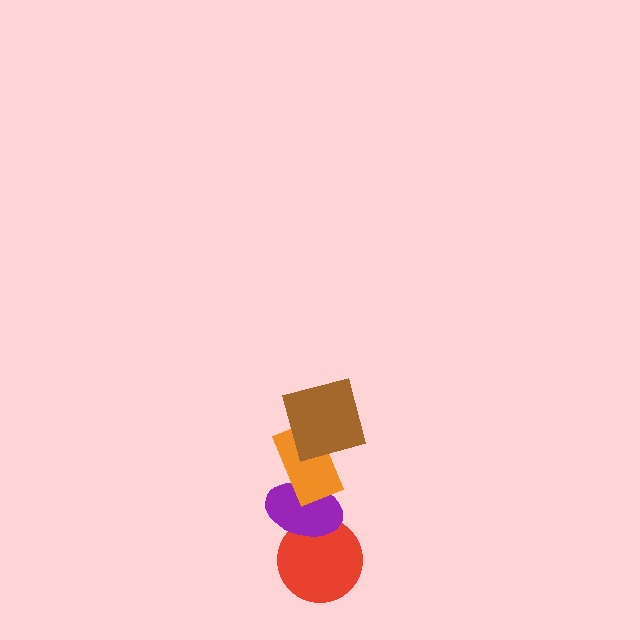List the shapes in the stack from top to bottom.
From top to bottom: the brown square, the orange rectangle, the purple ellipse, the red circle.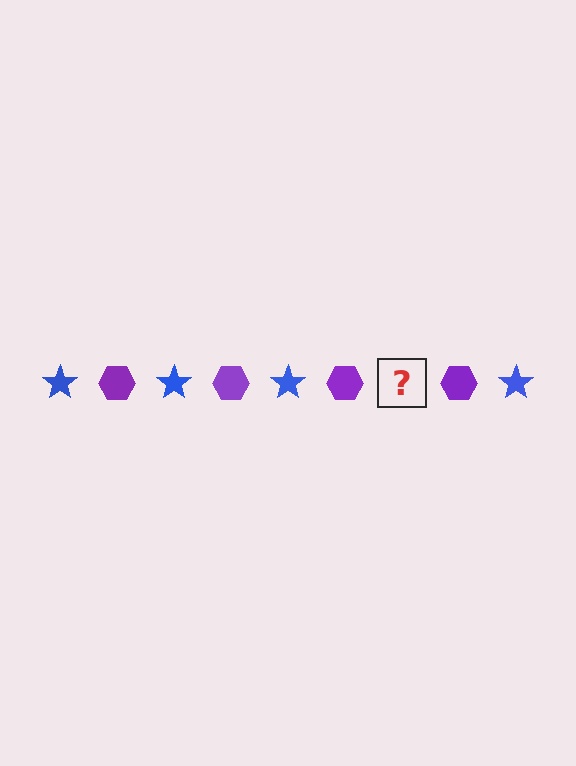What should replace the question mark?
The question mark should be replaced with a blue star.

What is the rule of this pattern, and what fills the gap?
The rule is that the pattern alternates between blue star and purple hexagon. The gap should be filled with a blue star.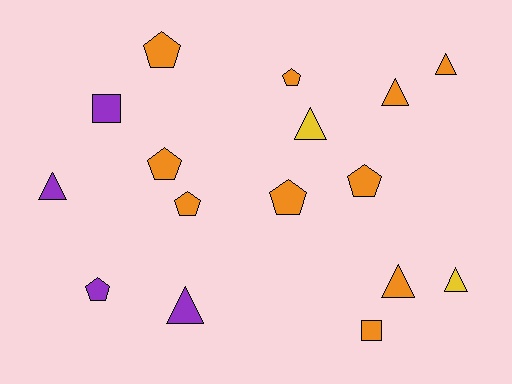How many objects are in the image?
There are 16 objects.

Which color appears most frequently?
Orange, with 10 objects.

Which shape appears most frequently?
Triangle, with 7 objects.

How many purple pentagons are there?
There is 1 purple pentagon.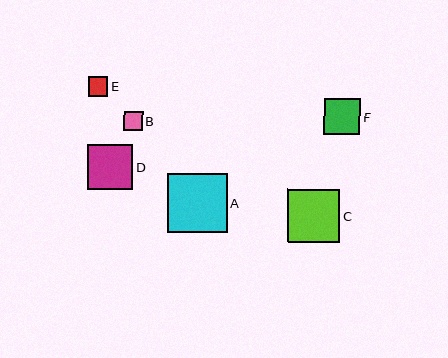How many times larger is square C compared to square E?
Square C is approximately 2.6 times the size of square E.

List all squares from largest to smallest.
From largest to smallest: A, C, D, F, E, B.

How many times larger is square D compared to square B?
Square D is approximately 2.4 times the size of square B.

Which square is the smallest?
Square B is the smallest with a size of approximately 19 pixels.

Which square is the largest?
Square A is the largest with a size of approximately 59 pixels.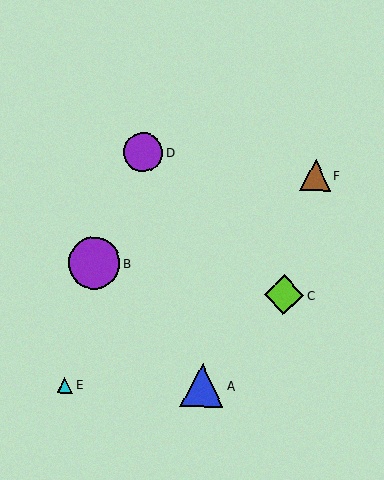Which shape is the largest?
The purple circle (labeled B) is the largest.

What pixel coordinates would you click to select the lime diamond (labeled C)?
Click at (284, 295) to select the lime diamond C.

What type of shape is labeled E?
Shape E is a cyan triangle.